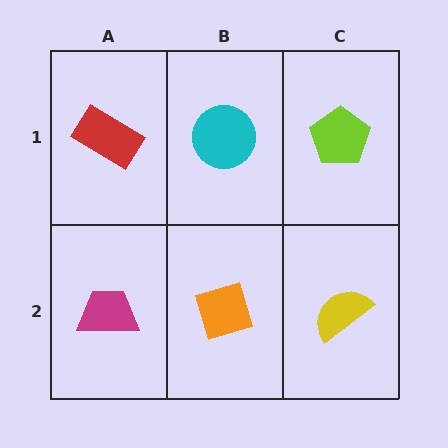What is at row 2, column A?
A magenta trapezoid.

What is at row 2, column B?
An orange diamond.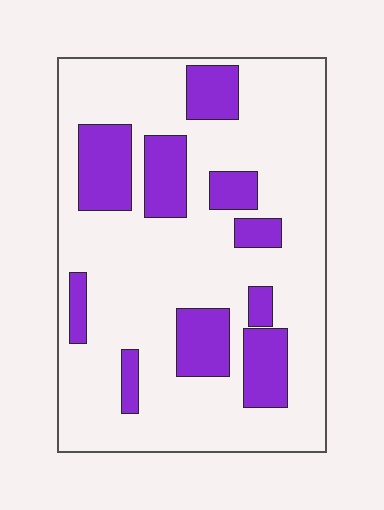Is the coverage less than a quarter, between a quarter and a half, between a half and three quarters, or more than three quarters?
Less than a quarter.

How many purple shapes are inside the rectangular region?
10.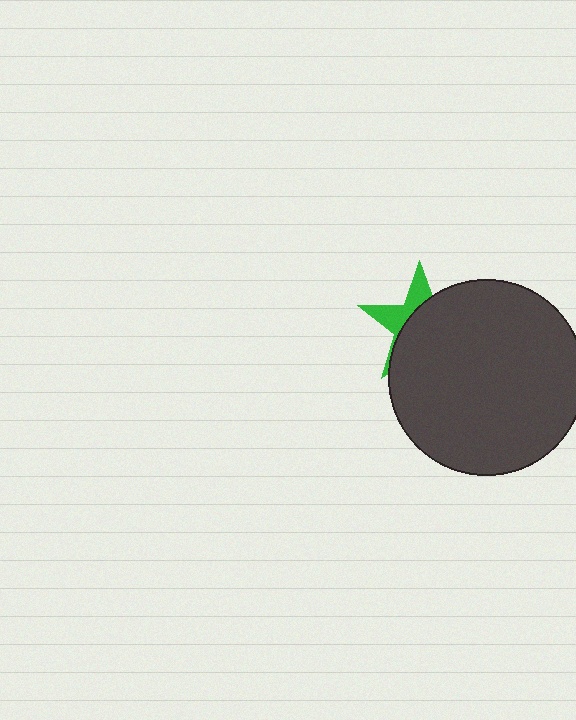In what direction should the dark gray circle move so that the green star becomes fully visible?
The dark gray circle should move toward the lower-right. That is the shortest direction to clear the overlap and leave the green star fully visible.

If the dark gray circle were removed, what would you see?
You would see the complete green star.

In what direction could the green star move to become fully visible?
The green star could move toward the upper-left. That would shift it out from behind the dark gray circle entirely.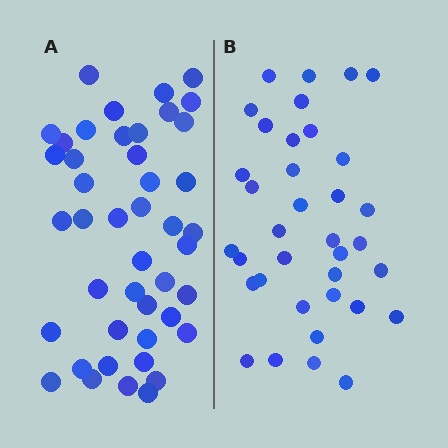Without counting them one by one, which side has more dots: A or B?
Region A (the left region) has more dots.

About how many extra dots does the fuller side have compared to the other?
Region A has roughly 8 or so more dots than region B.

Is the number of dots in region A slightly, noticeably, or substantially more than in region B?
Region A has only slightly more — the two regions are fairly close. The ratio is roughly 1.2 to 1.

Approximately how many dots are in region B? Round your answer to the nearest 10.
About 40 dots. (The exact count is 36, which rounds to 40.)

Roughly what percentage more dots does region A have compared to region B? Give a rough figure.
About 20% more.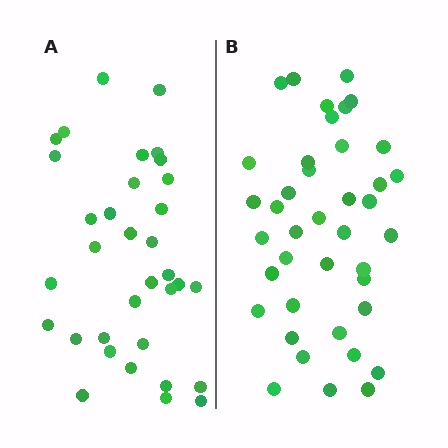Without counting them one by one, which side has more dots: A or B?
Region B (the right region) has more dots.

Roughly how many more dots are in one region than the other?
Region B has about 6 more dots than region A.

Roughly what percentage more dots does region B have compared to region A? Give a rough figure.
About 20% more.